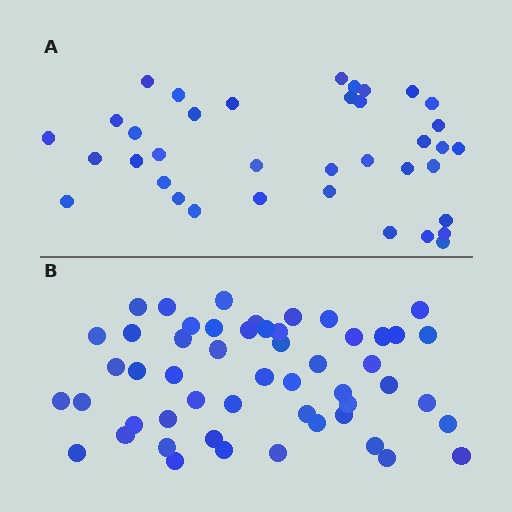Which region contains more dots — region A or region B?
Region B (the bottom region) has more dots.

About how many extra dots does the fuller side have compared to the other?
Region B has approximately 15 more dots than region A.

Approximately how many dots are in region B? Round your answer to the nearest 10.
About 50 dots. (The exact count is 52, which rounds to 50.)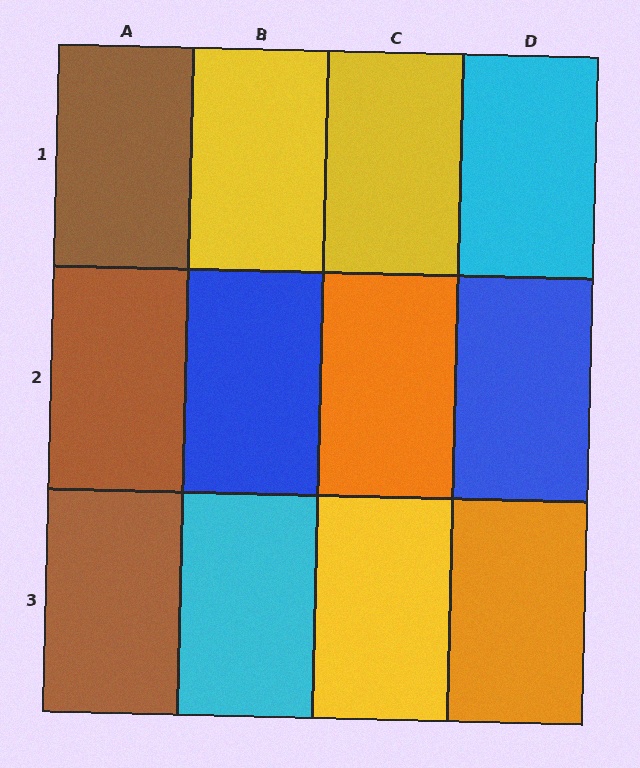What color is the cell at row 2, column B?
Blue.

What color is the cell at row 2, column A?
Brown.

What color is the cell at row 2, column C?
Orange.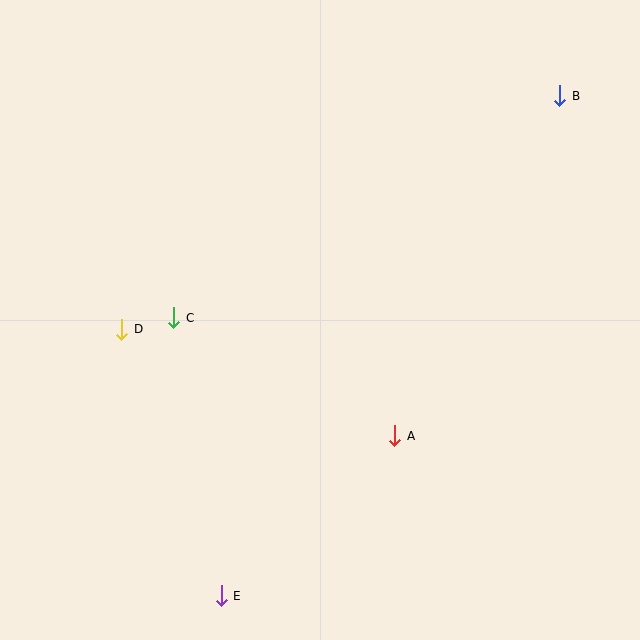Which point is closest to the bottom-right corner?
Point A is closest to the bottom-right corner.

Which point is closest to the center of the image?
Point A at (395, 436) is closest to the center.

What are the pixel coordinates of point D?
Point D is at (122, 329).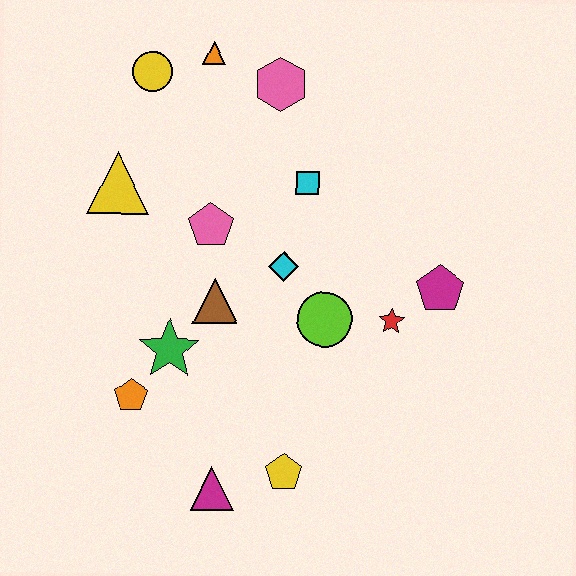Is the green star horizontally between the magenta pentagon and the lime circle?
No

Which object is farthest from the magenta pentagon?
The yellow circle is farthest from the magenta pentagon.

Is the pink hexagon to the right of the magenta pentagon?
No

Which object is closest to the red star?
The magenta pentagon is closest to the red star.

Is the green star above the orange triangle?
No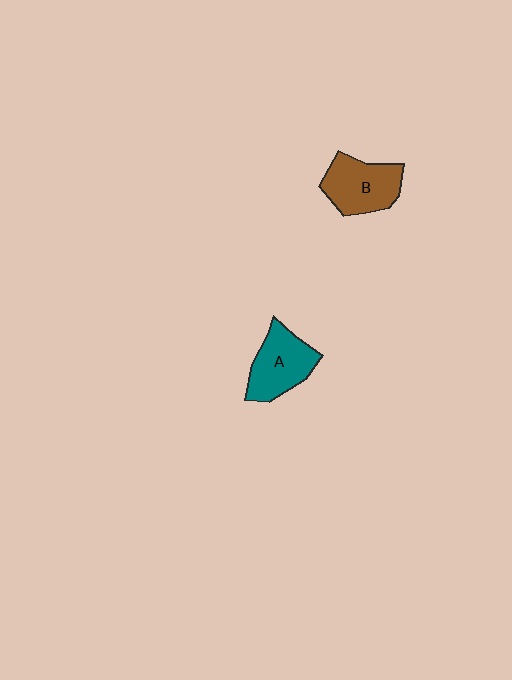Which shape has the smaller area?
Shape A (teal).